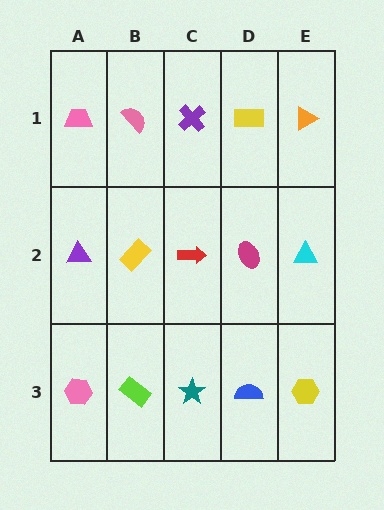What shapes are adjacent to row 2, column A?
A pink trapezoid (row 1, column A), a pink hexagon (row 3, column A), a yellow rectangle (row 2, column B).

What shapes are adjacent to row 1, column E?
A cyan triangle (row 2, column E), a yellow rectangle (row 1, column D).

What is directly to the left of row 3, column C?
A lime rectangle.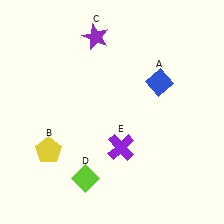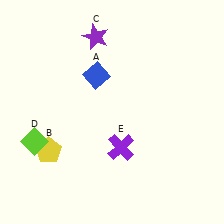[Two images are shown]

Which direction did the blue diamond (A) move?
The blue diamond (A) moved left.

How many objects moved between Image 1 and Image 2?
2 objects moved between the two images.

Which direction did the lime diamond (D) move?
The lime diamond (D) moved left.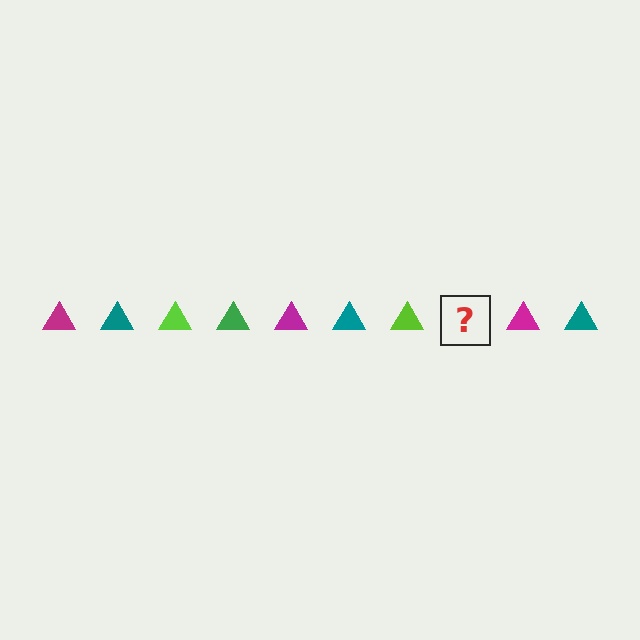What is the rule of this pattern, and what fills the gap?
The rule is that the pattern cycles through magenta, teal, lime, green triangles. The gap should be filled with a green triangle.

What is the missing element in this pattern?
The missing element is a green triangle.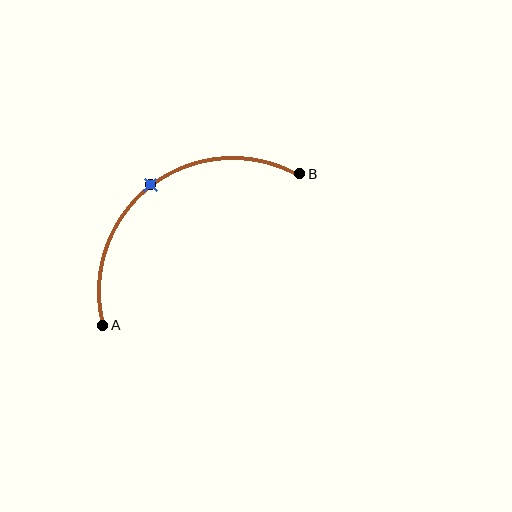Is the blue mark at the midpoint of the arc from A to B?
Yes. The blue mark lies on the arc at equal arc-length from both A and B — it is the arc midpoint.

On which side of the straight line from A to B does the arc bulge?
The arc bulges above and to the left of the straight line connecting A and B.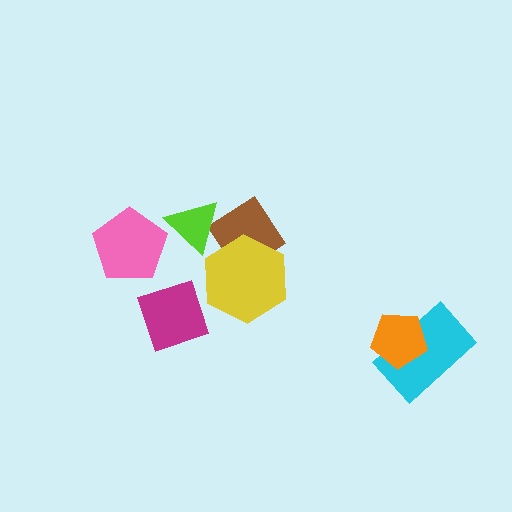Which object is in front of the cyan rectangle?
The orange pentagon is in front of the cyan rectangle.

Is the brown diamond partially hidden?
Yes, it is partially covered by another shape.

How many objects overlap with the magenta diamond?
0 objects overlap with the magenta diamond.